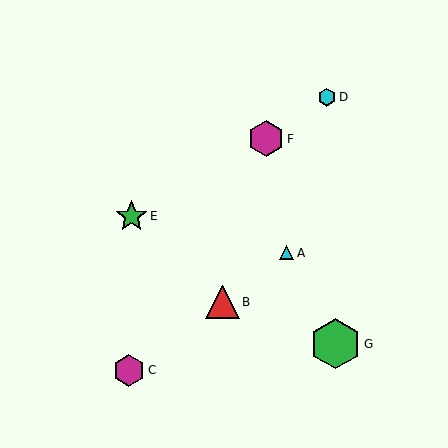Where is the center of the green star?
The center of the green star is at (131, 216).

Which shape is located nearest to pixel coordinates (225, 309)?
The red triangle (labeled B) at (222, 302) is nearest to that location.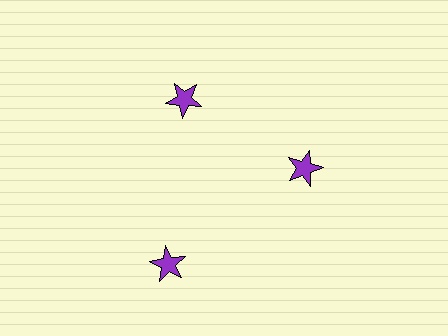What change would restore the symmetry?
The symmetry would be restored by moving it inward, back onto the ring so that all 3 stars sit at equal angles and equal distance from the center.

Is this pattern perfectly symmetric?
No. The 3 purple stars are arranged in a ring, but one element near the 7 o'clock position is pushed outward from the center, breaking the 3-fold rotational symmetry.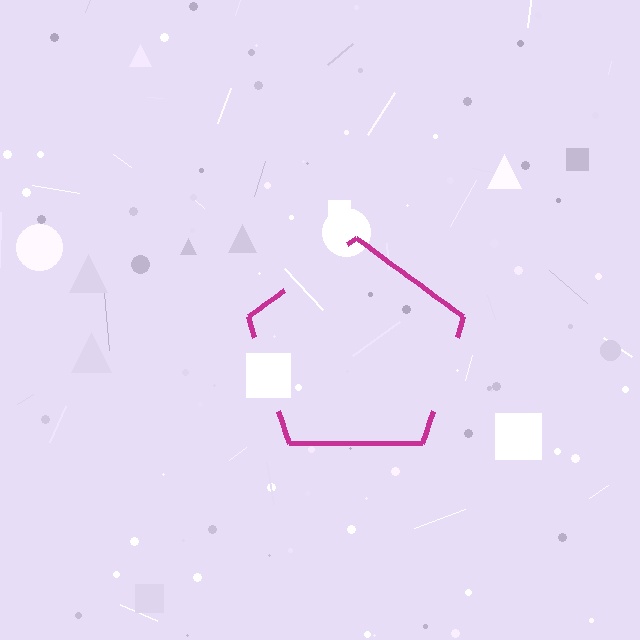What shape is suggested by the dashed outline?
The dashed outline suggests a pentagon.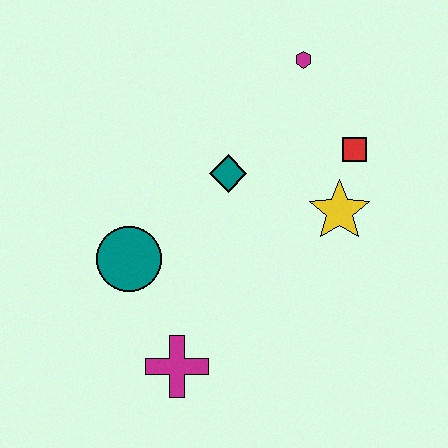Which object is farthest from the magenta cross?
The magenta hexagon is farthest from the magenta cross.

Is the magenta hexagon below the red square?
No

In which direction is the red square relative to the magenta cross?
The red square is above the magenta cross.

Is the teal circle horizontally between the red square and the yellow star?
No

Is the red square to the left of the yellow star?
No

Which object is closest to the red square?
The yellow star is closest to the red square.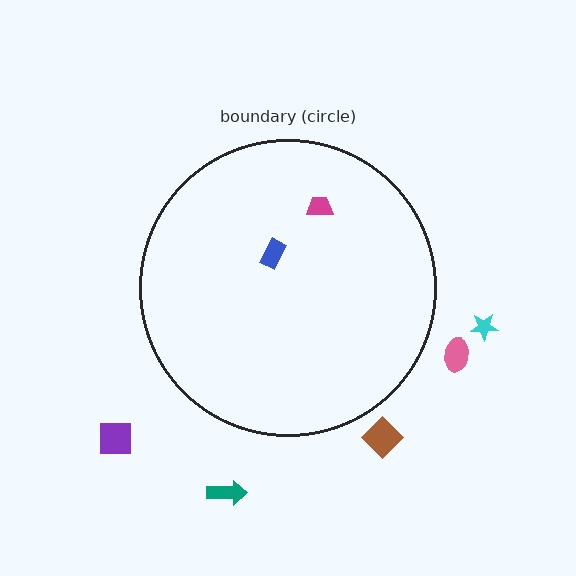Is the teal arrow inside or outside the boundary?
Outside.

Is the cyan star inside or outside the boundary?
Outside.